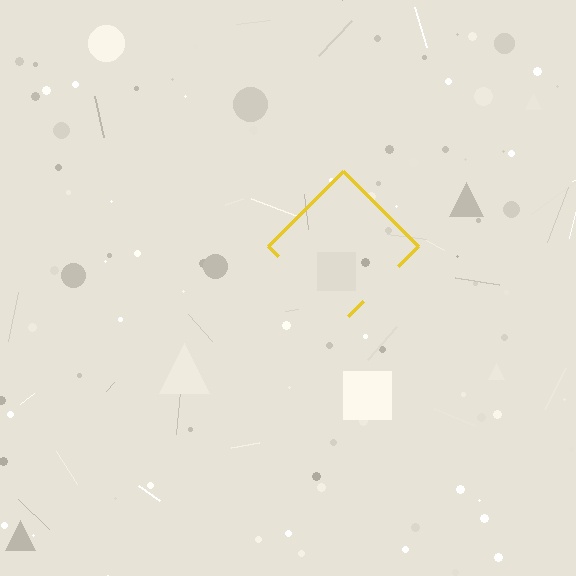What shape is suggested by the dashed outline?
The dashed outline suggests a diamond.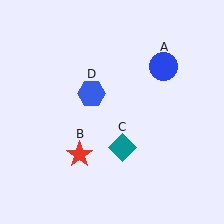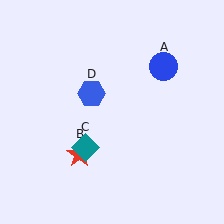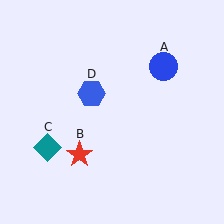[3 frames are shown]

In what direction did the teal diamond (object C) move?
The teal diamond (object C) moved left.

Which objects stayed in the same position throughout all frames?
Blue circle (object A) and red star (object B) and blue hexagon (object D) remained stationary.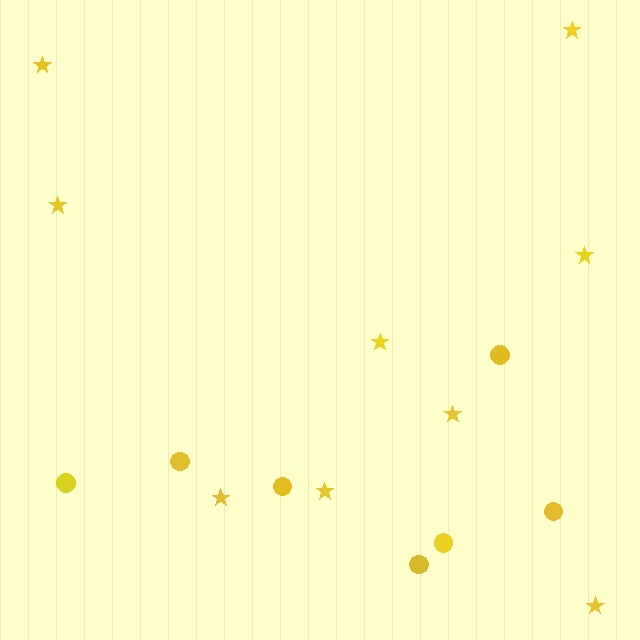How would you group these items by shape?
There are 2 groups: one group of circles (7) and one group of stars (9).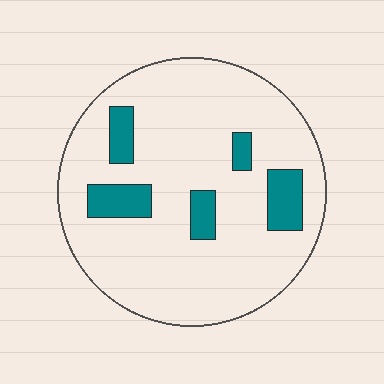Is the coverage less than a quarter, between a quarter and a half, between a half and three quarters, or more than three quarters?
Less than a quarter.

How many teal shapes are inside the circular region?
5.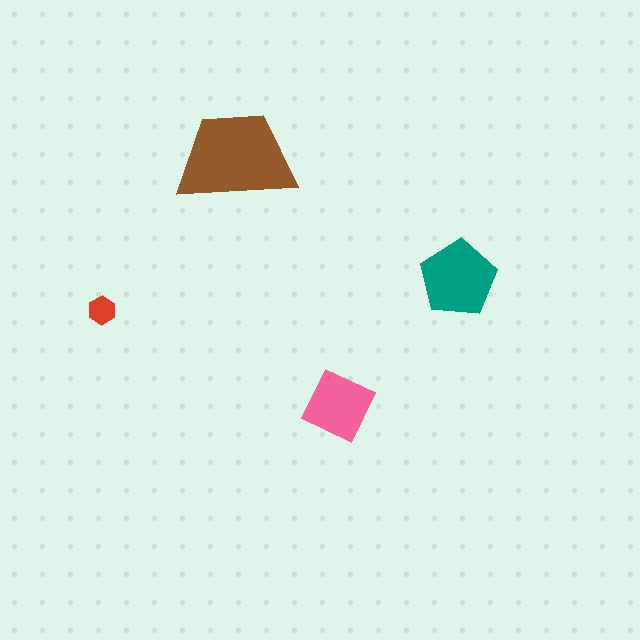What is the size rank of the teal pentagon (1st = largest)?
2nd.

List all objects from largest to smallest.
The brown trapezoid, the teal pentagon, the pink diamond, the red hexagon.